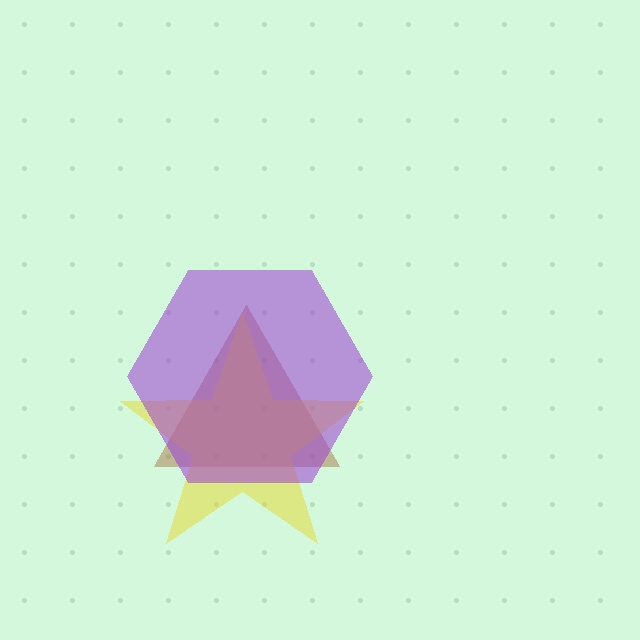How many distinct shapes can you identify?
There are 3 distinct shapes: a brown triangle, a yellow star, a purple hexagon.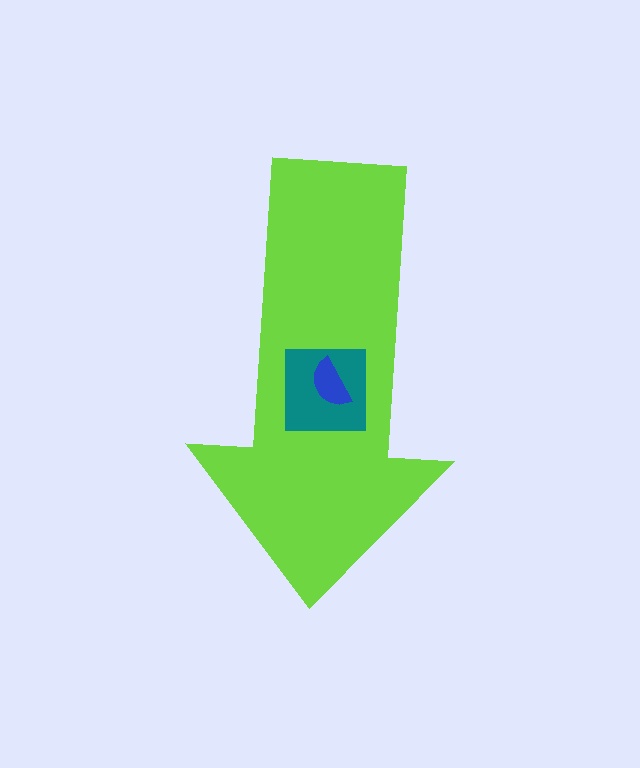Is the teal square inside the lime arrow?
Yes.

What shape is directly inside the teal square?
The blue semicircle.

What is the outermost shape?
The lime arrow.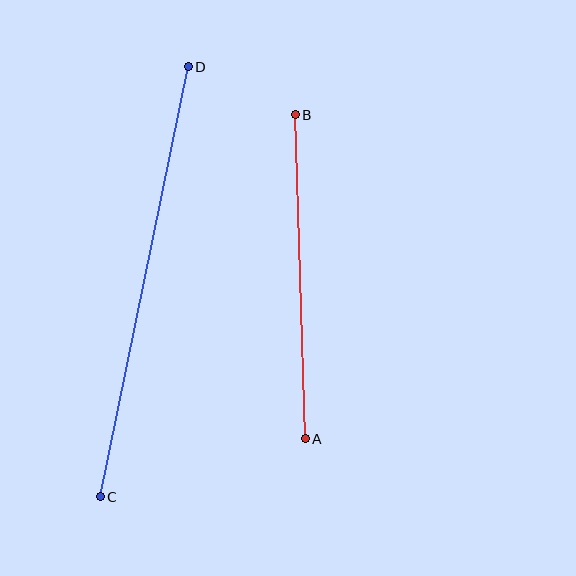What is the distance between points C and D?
The distance is approximately 439 pixels.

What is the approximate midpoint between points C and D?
The midpoint is at approximately (144, 282) pixels.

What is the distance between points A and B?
The distance is approximately 324 pixels.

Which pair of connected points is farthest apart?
Points C and D are farthest apart.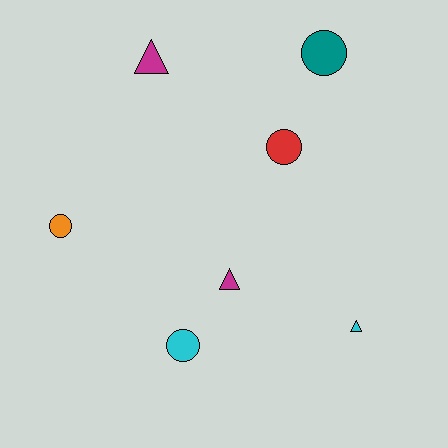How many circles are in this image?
There are 4 circles.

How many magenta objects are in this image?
There are 2 magenta objects.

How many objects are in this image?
There are 7 objects.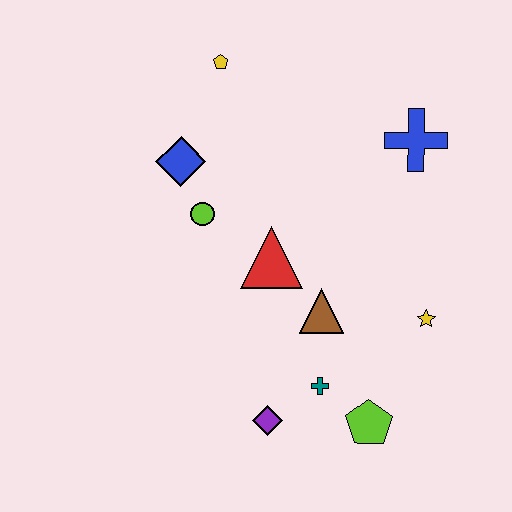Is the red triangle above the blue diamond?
No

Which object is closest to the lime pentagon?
The teal cross is closest to the lime pentagon.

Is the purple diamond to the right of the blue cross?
No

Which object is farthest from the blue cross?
The purple diamond is farthest from the blue cross.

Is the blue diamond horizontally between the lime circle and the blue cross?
No